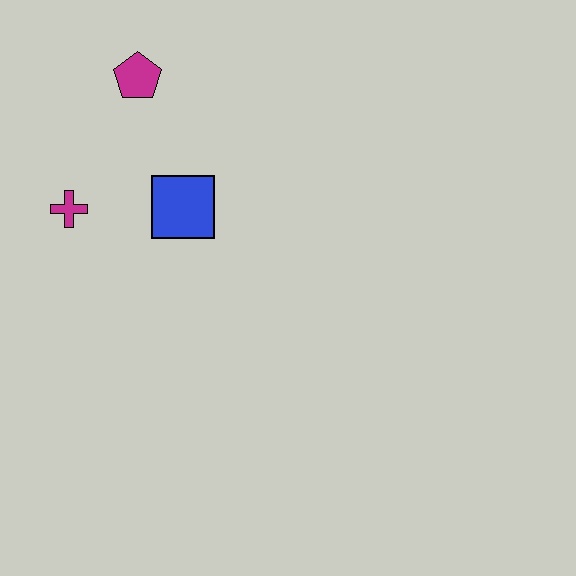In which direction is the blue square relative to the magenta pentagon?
The blue square is below the magenta pentagon.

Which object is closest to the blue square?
The magenta cross is closest to the blue square.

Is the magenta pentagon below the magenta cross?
No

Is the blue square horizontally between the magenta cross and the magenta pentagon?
No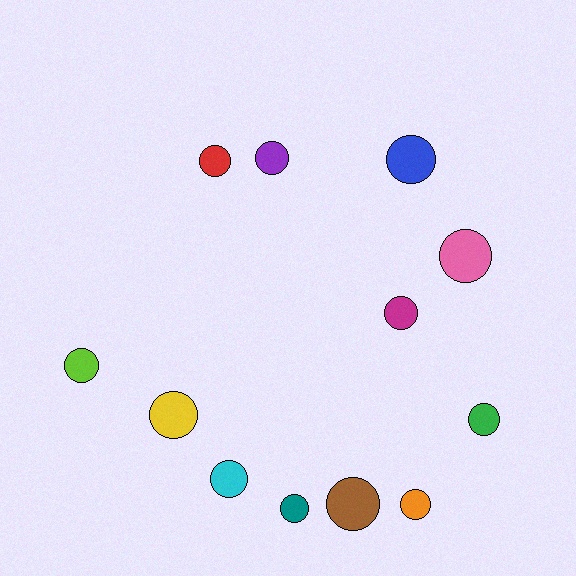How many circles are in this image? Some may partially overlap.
There are 12 circles.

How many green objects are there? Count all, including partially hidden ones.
There is 1 green object.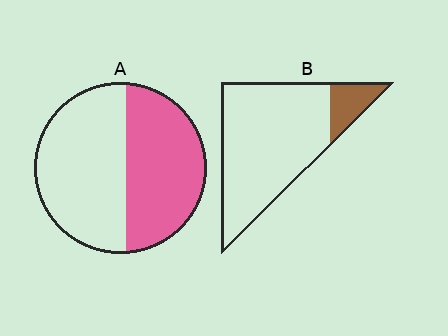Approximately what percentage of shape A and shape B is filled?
A is approximately 45% and B is approximately 15%.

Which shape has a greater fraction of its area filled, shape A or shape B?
Shape A.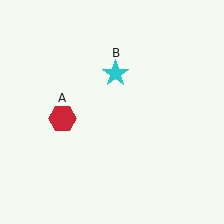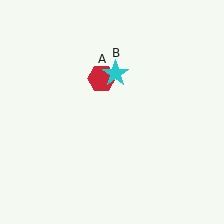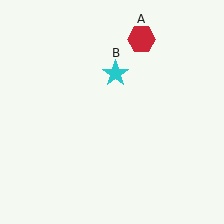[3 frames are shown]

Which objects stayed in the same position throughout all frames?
Cyan star (object B) remained stationary.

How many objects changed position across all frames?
1 object changed position: red hexagon (object A).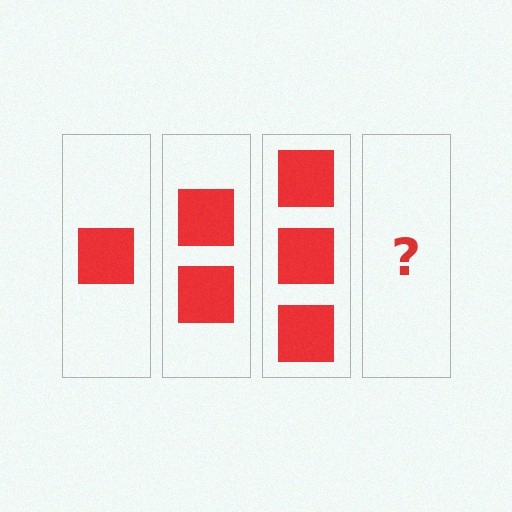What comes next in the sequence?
The next element should be 4 squares.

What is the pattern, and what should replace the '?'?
The pattern is that each step adds one more square. The '?' should be 4 squares.